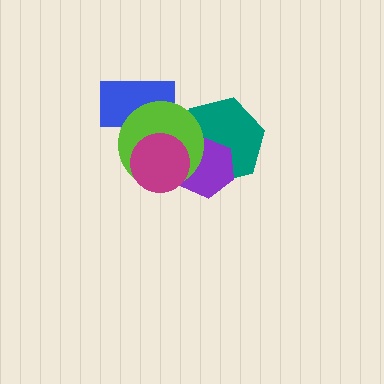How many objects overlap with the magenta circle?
3 objects overlap with the magenta circle.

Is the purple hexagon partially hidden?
Yes, it is partially covered by another shape.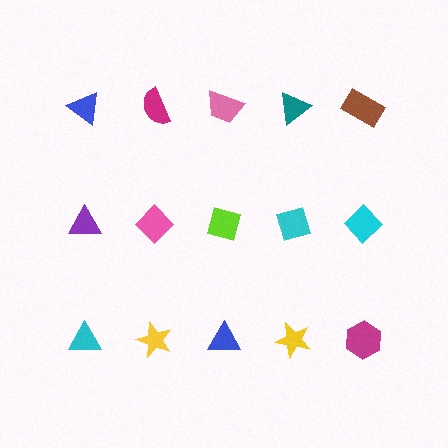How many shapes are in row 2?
5 shapes.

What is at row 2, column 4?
A cyan diamond.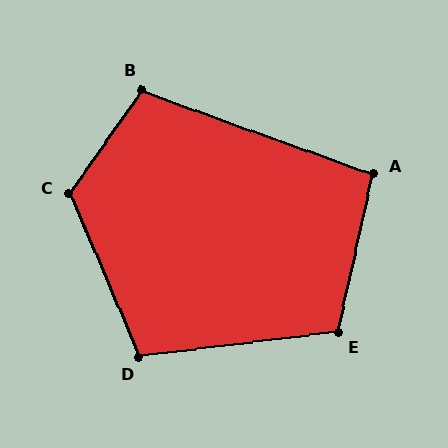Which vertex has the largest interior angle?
C, at approximately 122 degrees.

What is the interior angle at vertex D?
Approximately 106 degrees (obtuse).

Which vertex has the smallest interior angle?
A, at approximately 98 degrees.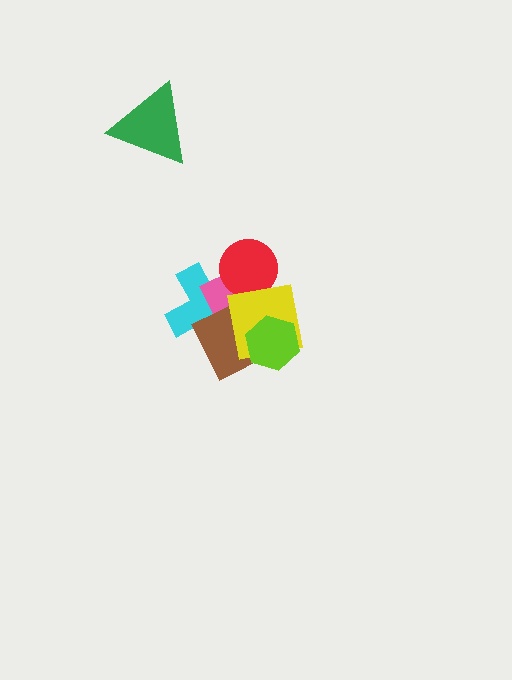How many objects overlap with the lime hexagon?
2 objects overlap with the lime hexagon.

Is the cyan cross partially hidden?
Yes, it is partially covered by another shape.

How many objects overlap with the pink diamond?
4 objects overlap with the pink diamond.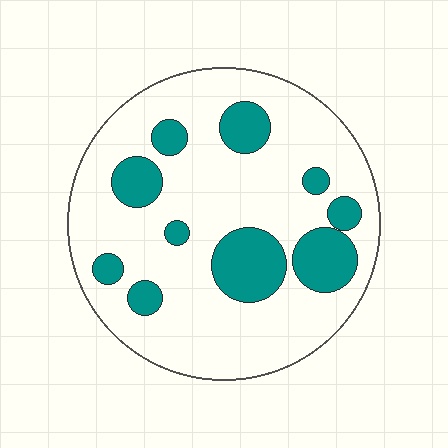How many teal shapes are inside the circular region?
10.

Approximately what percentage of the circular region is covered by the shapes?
Approximately 20%.